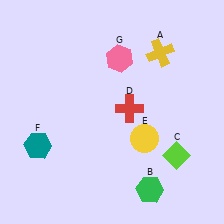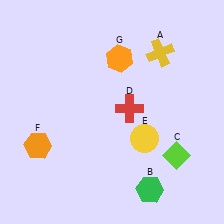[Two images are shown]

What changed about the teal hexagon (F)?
In Image 1, F is teal. In Image 2, it changed to orange.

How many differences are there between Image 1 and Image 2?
There are 2 differences between the two images.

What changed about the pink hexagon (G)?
In Image 1, G is pink. In Image 2, it changed to orange.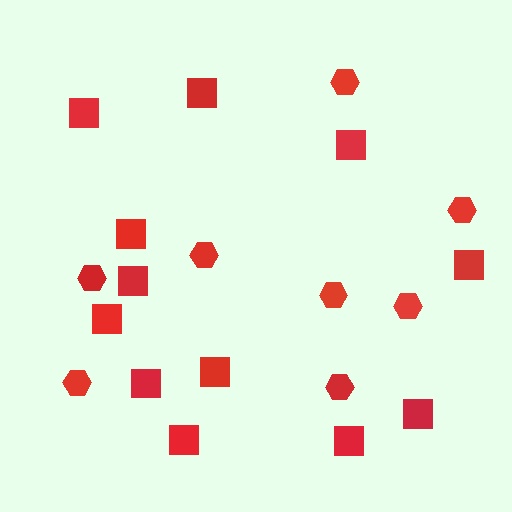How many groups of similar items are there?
There are 2 groups: one group of hexagons (8) and one group of squares (12).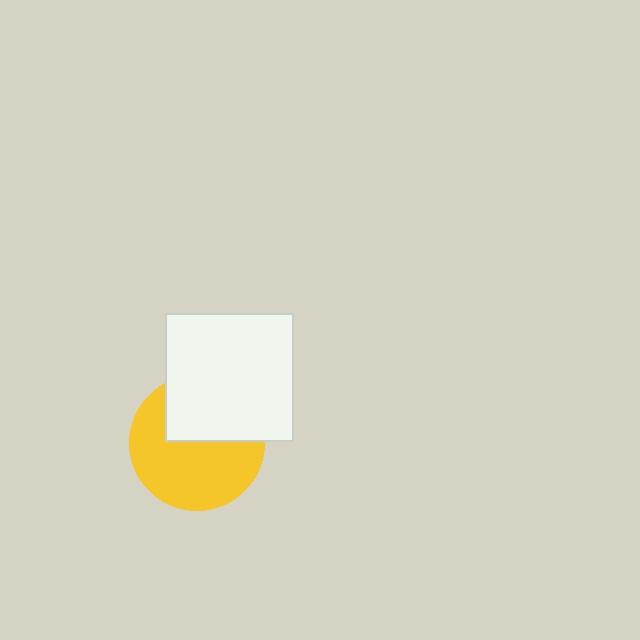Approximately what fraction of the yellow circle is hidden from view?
Roughly 38% of the yellow circle is hidden behind the white square.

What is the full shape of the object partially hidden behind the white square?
The partially hidden object is a yellow circle.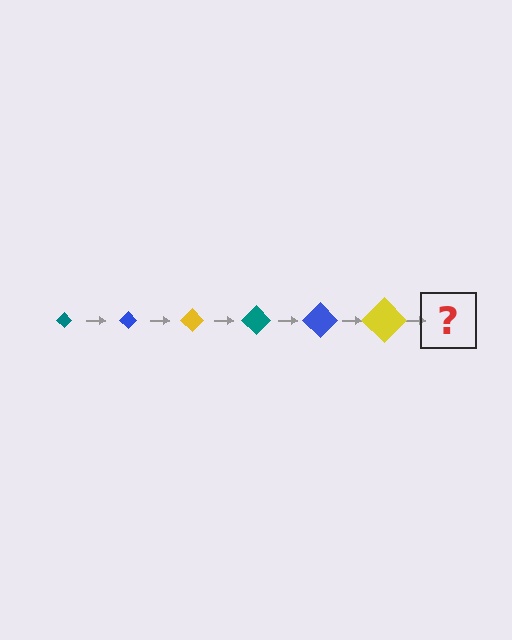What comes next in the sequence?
The next element should be a teal diamond, larger than the previous one.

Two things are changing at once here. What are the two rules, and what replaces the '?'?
The two rules are that the diamond grows larger each step and the color cycles through teal, blue, and yellow. The '?' should be a teal diamond, larger than the previous one.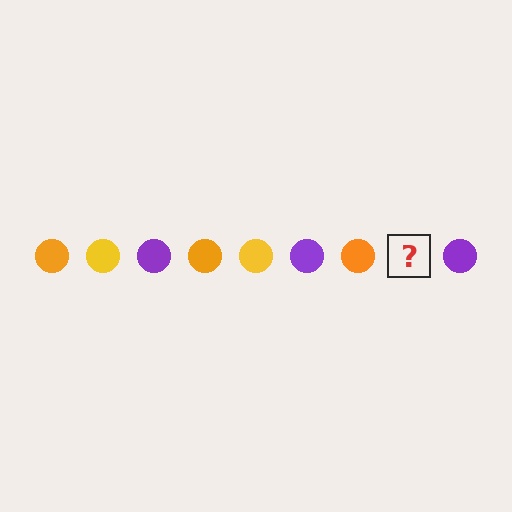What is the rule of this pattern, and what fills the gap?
The rule is that the pattern cycles through orange, yellow, purple circles. The gap should be filled with a yellow circle.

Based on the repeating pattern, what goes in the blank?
The blank should be a yellow circle.